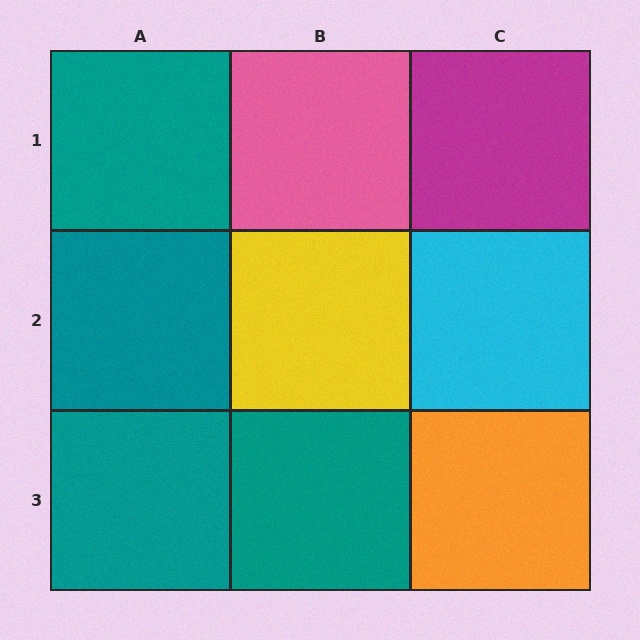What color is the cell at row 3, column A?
Teal.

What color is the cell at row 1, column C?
Magenta.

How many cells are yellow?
1 cell is yellow.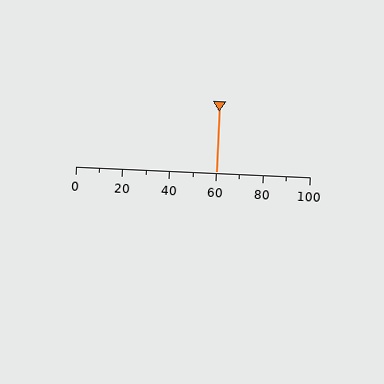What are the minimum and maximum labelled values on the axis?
The axis runs from 0 to 100.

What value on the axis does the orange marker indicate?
The marker indicates approximately 60.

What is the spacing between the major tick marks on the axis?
The major ticks are spaced 20 apart.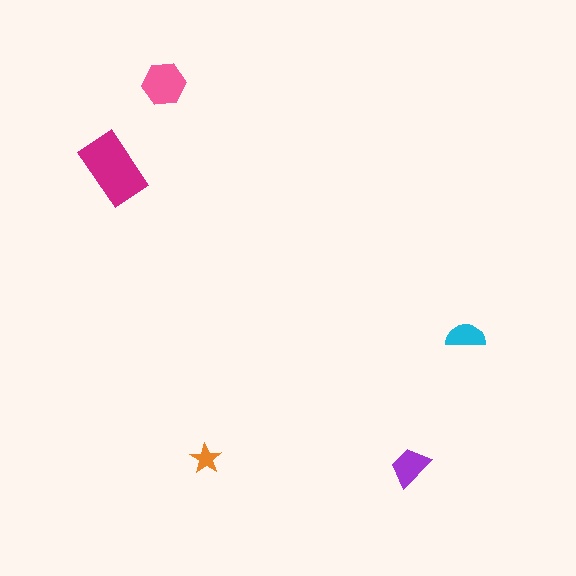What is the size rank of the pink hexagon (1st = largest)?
2nd.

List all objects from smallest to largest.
The orange star, the cyan semicircle, the purple trapezoid, the pink hexagon, the magenta rectangle.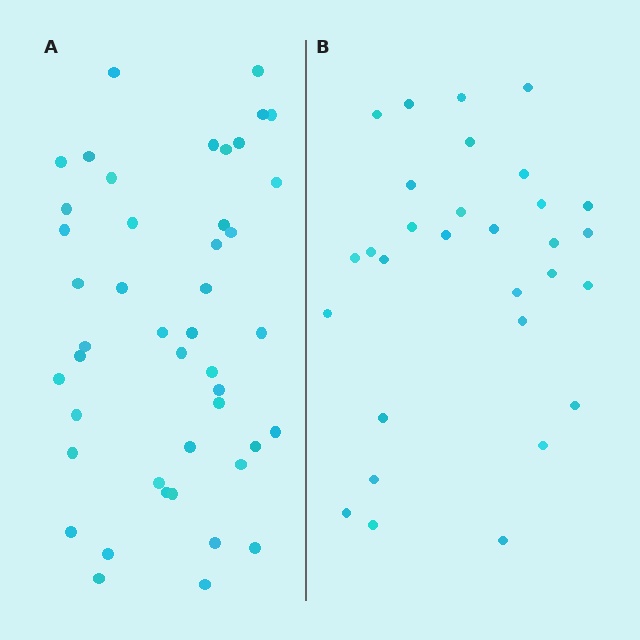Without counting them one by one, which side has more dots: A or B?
Region A (the left region) has more dots.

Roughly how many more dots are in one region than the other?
Region A has approximately 15 more dots than region B.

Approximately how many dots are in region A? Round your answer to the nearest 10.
About 40 dots. (The exact count is 45, which rounds to 40.)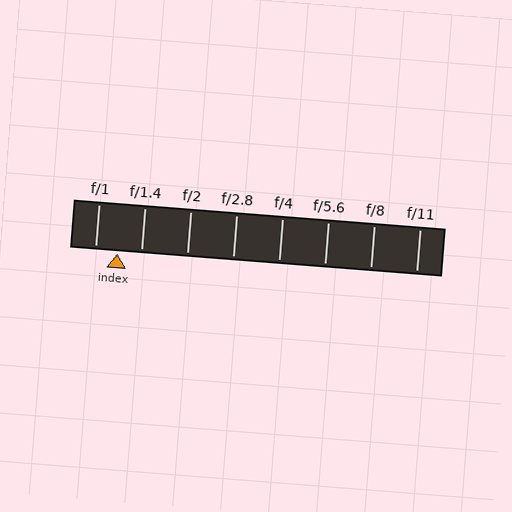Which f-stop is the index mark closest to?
The index mark is closest to f/1.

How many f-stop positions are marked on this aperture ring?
There are 8 f-stop positions marked.